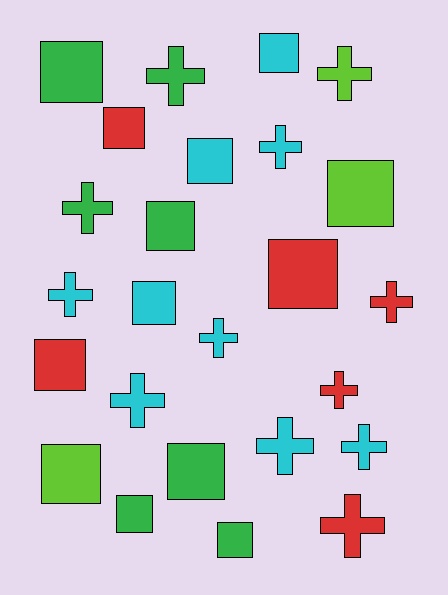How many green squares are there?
There are 5 green squares.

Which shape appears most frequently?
Square, with 13 objects.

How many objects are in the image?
There are 25 objects.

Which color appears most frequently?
Cyan, with 9 objects.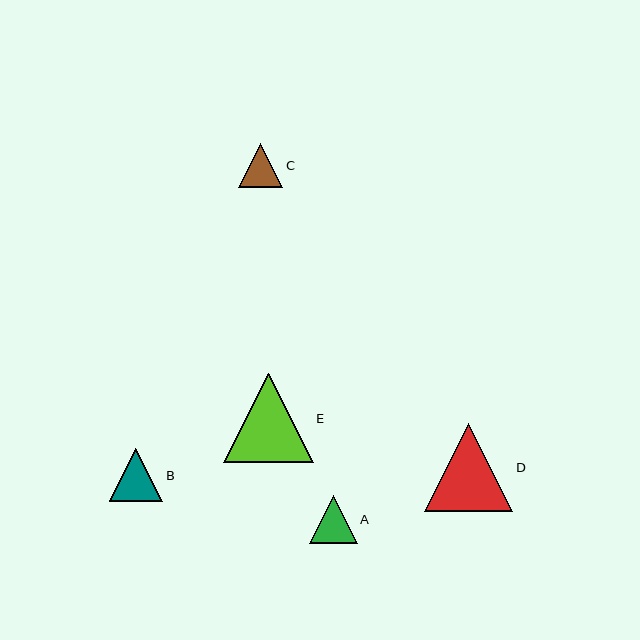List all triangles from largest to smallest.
From largest to smallest: E, D, B, A, C.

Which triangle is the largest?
Triangle E is the largest with a size of approximately 90 pixels.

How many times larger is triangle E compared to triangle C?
Triangle E is approximately 2.0 times the size of triangle C.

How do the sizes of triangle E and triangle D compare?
Triangle E and triangle D are approximately the same size.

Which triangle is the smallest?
Triangle C is the smallest with a size of approximately 44 pixels.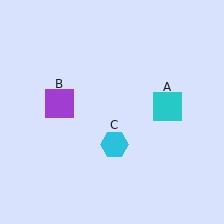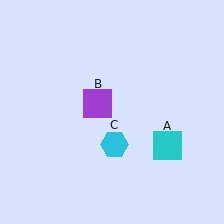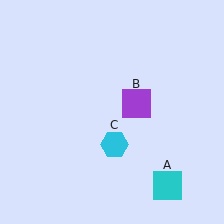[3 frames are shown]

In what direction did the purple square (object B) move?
The purple square (object B) moved right.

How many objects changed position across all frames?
2 objects changed position: cyan square (object A), purple square (object B).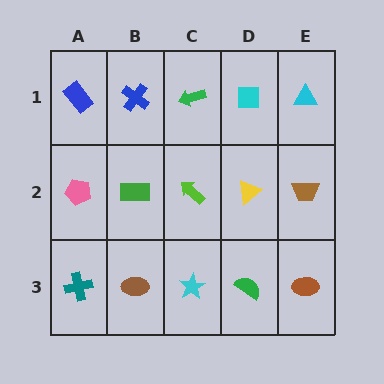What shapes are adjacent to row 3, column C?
A lime arrow (row 2, column C), a brown ellipse (row 3, column B), a green semicircle (row 3, column D).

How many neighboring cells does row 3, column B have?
3.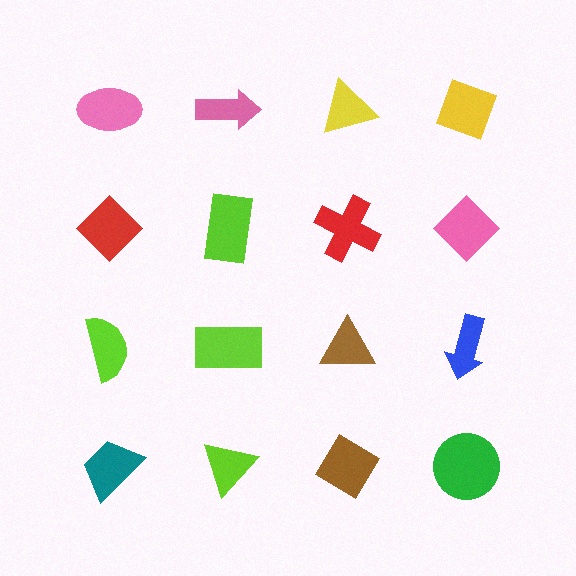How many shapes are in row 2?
4 shapes.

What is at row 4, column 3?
A brown diamond.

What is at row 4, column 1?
A teal trapezoid.